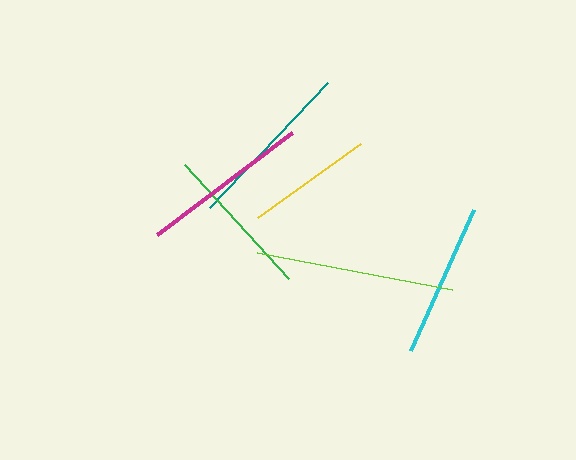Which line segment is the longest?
The lime line is the longest at approximately 199 pixels.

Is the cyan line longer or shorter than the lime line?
The lime line is longer than the cyan line.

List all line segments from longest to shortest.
From longest to shortest: lime, teal, magenta, cyan, green, yellow.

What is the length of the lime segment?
The lime segment is approximately 199 pixels long.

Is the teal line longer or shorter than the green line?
The teal line is longer than the green line.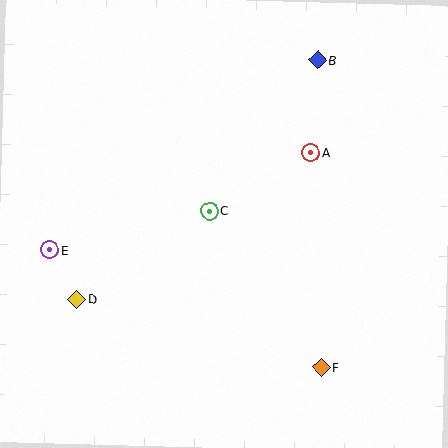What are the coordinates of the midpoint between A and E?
The midpoint between A and E is at (181, 201).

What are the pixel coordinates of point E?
Point E is at (50, 250).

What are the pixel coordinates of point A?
Point A is at (311, 152).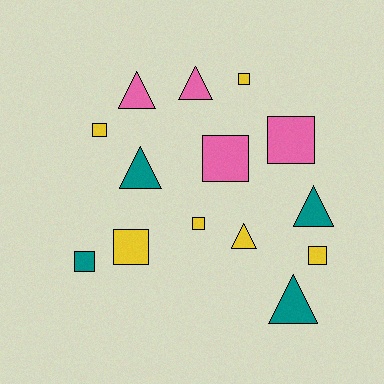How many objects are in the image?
There are 14 objects.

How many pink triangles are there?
There are 2 pink triangles.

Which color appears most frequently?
Yellow, with 6 objects.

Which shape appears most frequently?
Square, with 8 objects.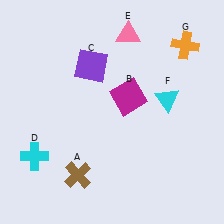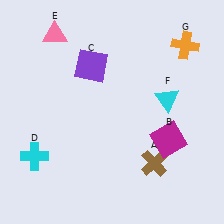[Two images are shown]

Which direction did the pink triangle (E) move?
The pink triangle (E) moved left.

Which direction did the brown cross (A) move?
The brown cross (A) moved right.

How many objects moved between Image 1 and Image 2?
3 objects moved between the two images.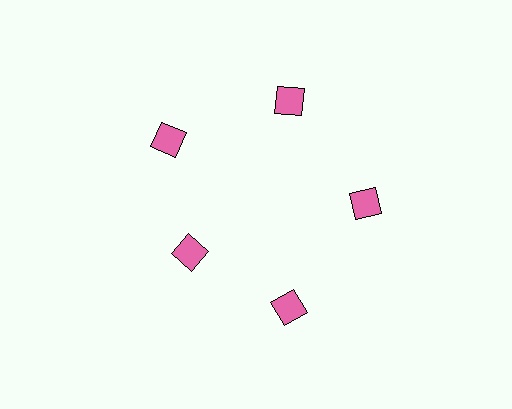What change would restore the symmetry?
The symmetry would be restored by moving it outward, back onto the ring so that all 5 diamonds sit at equal angles and equal distance from the center.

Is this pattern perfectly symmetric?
No. The 5 pink diamonds are arranged in a ring, but one element near the 8 o'clock position is pulled inward toward the center, breaking the 5-fold rotational symmetry.